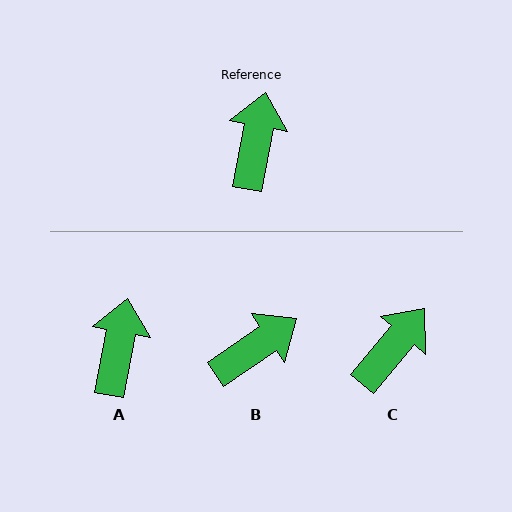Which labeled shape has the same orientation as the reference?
A.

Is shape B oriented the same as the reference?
No, it is off by about 45 degrees.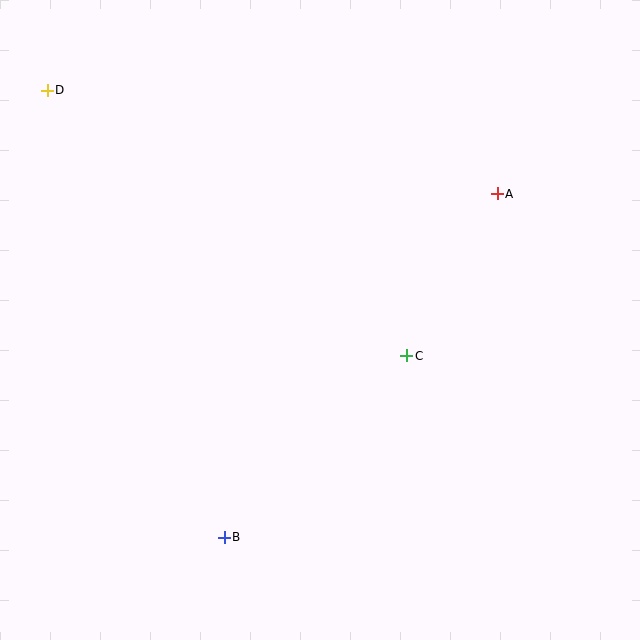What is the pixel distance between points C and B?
The distance between C and B is 258 pixels.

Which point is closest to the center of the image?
Point C at (407, 356) is closest to the center.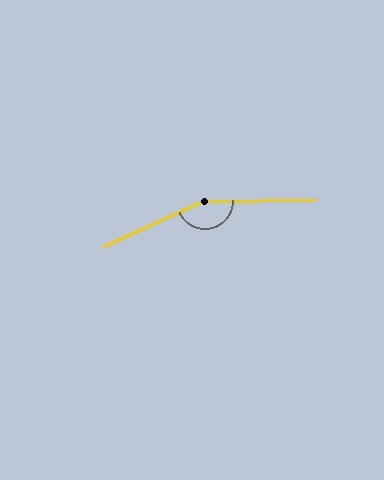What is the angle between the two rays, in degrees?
Approximately 156 degrees.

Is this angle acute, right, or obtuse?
It is obtuse.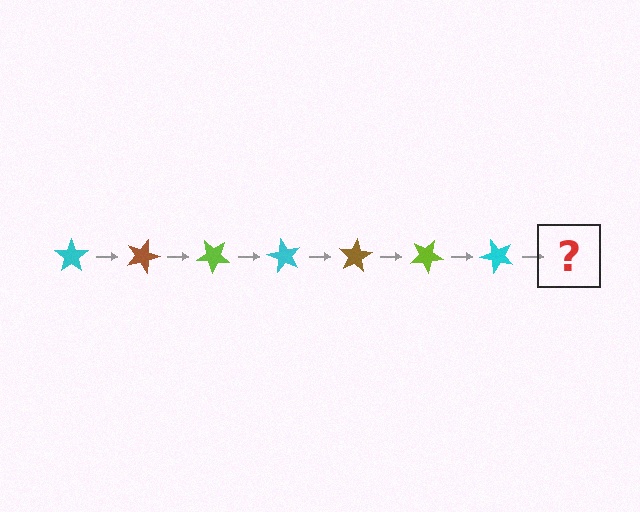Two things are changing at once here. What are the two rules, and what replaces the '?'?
The two rules are that it rotates 20 degrees each step and the color cycles through cyan, brown, and lime. The '?' should be a brown star, rotated 140 degrees from the start.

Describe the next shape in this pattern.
It should be a brown star, rotated 140 degrees from the start.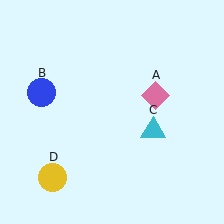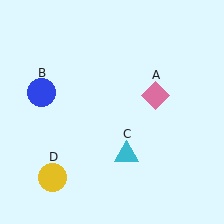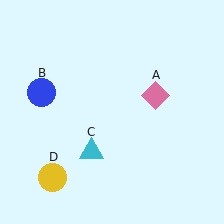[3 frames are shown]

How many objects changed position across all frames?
1 object changed position: cyan triangle (object C).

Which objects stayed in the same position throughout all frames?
Pink diamond (object A) and blue circle (object B) and yellow circle (object D) remained stationary.